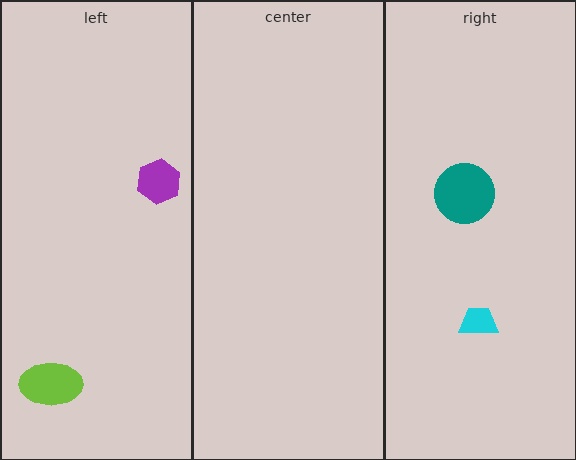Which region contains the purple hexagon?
The left region.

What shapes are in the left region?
The lime ellipse, the purple hexagon.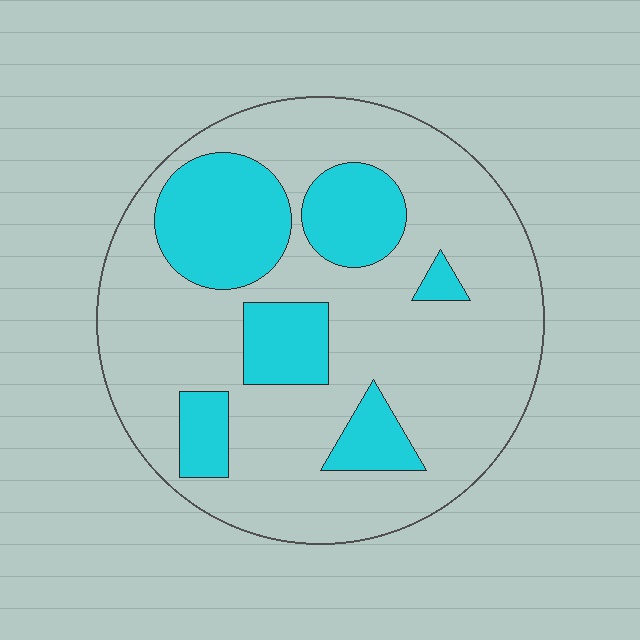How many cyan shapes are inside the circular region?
6.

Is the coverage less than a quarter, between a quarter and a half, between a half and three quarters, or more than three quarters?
Between a quarter and a half.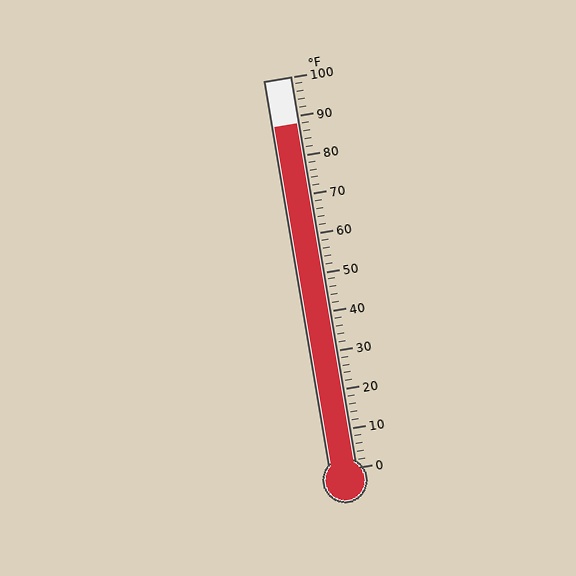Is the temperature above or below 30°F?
The temperature is above 30°F.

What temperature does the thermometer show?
The thermometer shows approximately 88°F.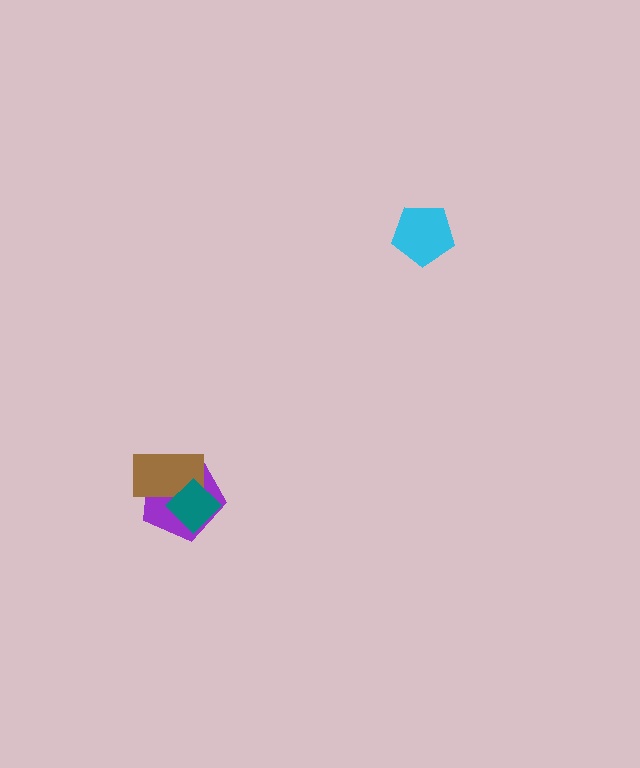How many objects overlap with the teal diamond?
2 objects overlap with the teal diamond.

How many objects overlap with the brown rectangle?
2 objects overlap with the brown rectangle.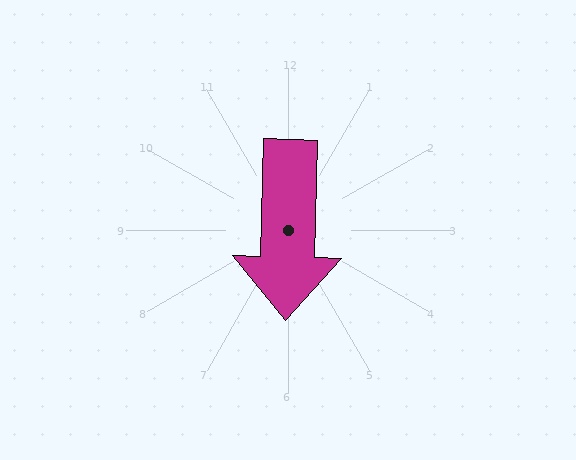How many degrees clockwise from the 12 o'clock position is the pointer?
Approximately 182 degrees.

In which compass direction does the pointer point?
South.